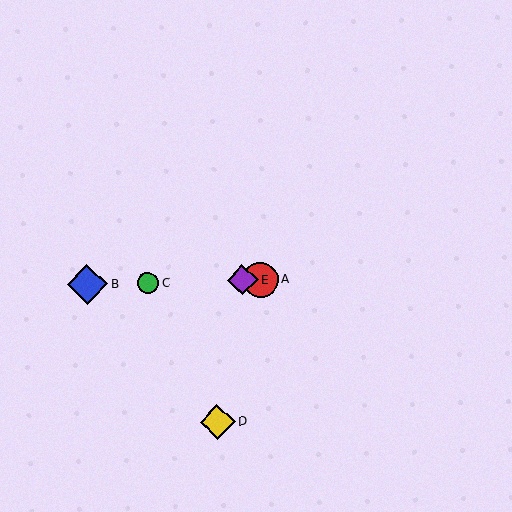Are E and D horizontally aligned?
No, E is at y≈280 and D is at y≈422.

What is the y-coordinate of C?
Object C is at y≈283.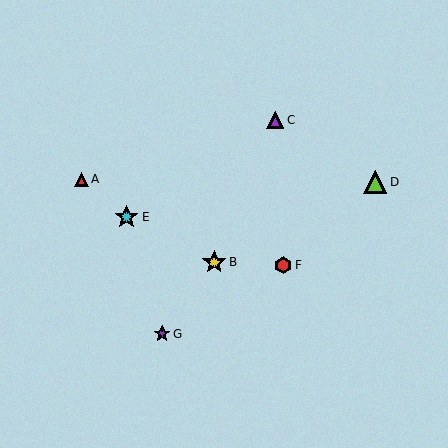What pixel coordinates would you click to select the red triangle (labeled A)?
Click at (81, 179) to select the red triangle A.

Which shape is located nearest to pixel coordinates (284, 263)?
The red hexagon (labeled F) at (283, 265) is nearest to that location.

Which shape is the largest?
The cyan star (labeled E) is the largest.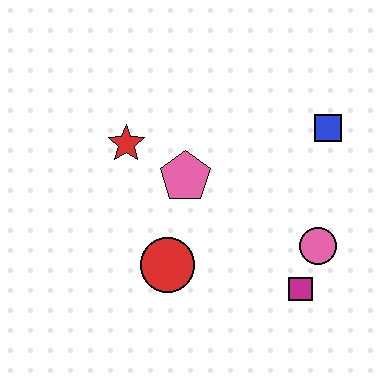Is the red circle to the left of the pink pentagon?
Yes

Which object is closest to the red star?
The pink pentagon is closest to the red star.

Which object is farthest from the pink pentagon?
The magenta square is farthest from the pink pentagon.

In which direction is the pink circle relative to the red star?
The pink circle is to the right of the red star.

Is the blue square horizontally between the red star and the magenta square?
No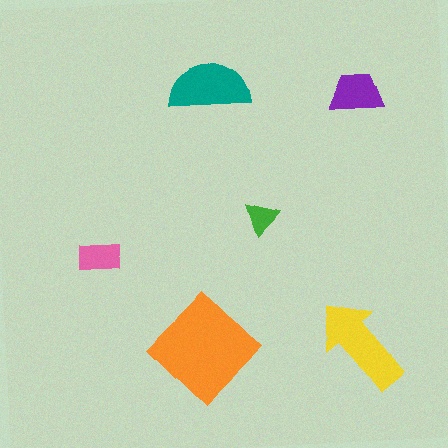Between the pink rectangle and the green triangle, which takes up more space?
The pink rectangle.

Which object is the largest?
The orange diamond.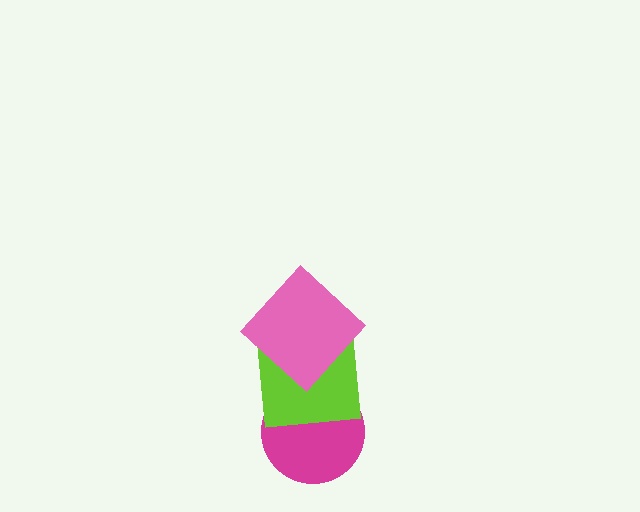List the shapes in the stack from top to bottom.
From top to bottom: the pink diamond, the lime square, the magenta circle.